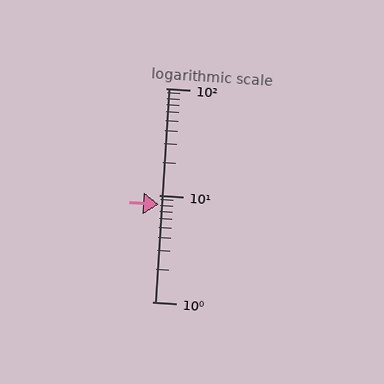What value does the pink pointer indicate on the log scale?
The pointer indicates approximately 8.2.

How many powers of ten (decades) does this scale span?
The scale spans 2 decades, from 1 to 100.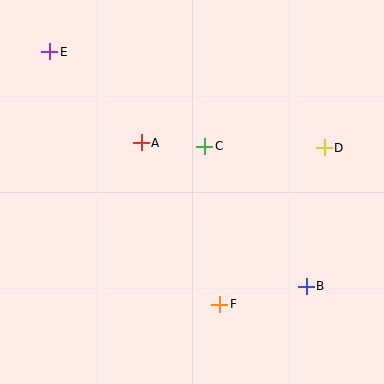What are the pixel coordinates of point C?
Point C is at (205, 146).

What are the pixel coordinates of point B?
Point B is at (306, 286).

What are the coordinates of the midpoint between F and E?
The midpoint between F and E is at (135, 178).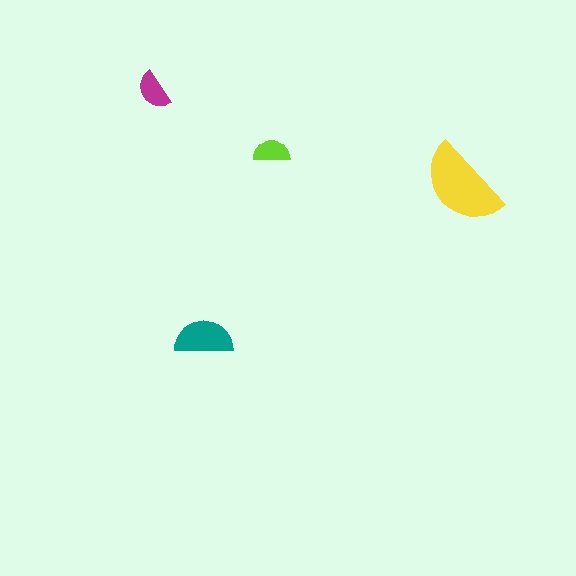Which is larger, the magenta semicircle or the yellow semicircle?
The yellow one.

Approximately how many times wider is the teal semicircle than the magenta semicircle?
About 1.5 times wider.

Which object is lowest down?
The teal semicircle is bottommost.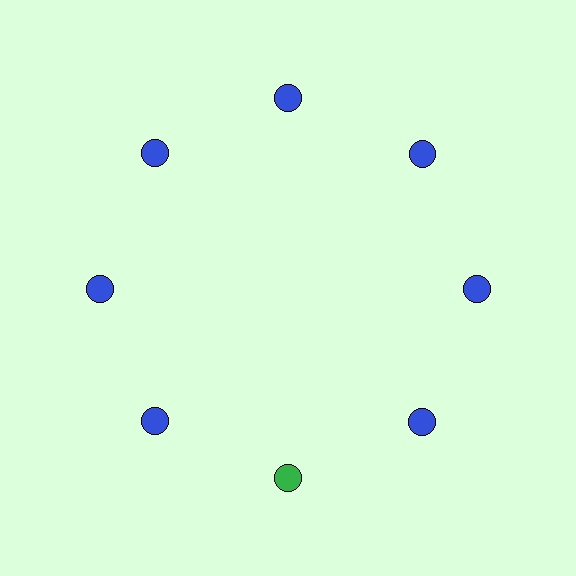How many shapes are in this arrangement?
There are 8 shapes arranged in a ring pattern.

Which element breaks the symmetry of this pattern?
The green circle at roughly the 6 o'clock position breaks the symmetry. All other shapes are blue circles.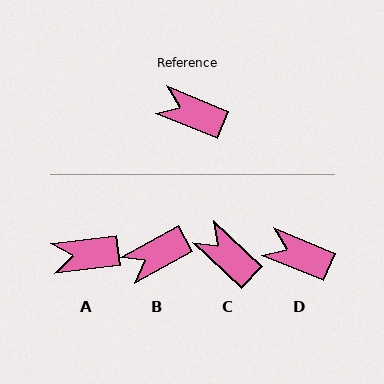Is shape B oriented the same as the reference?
No, it is off by about 51 degrees.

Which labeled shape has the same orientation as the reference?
D.